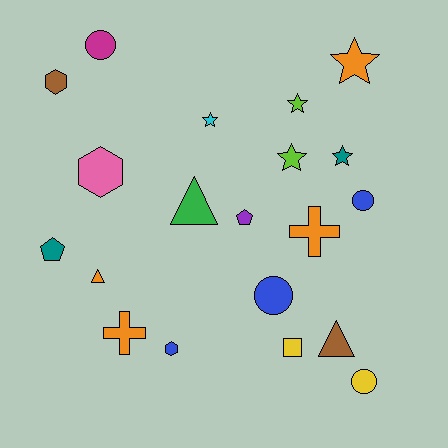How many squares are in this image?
There is 1 square.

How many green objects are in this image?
There is 1 green object.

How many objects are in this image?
There are 20 objects.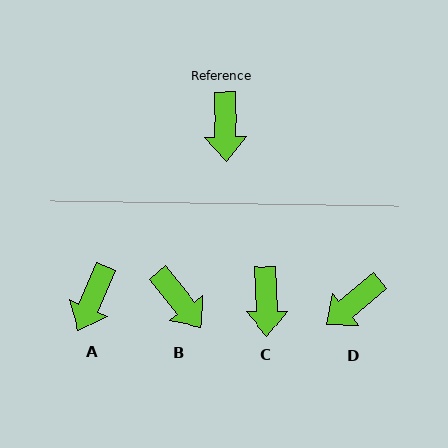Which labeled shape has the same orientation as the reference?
C.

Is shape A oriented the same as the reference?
No, it is off by about 26 degrees.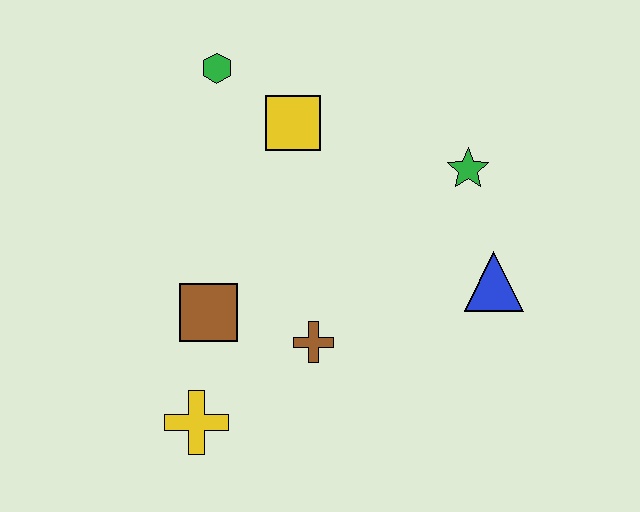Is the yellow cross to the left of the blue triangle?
Yes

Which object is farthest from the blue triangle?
The green hexagon is farthest from the blue triangle.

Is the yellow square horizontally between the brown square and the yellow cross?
No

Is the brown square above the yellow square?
No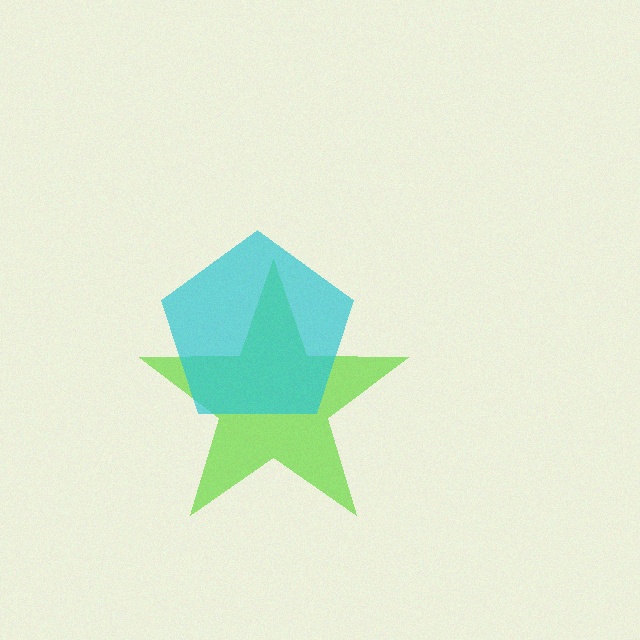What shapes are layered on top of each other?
The layered shapes are: a lime star, a cyan pentagon.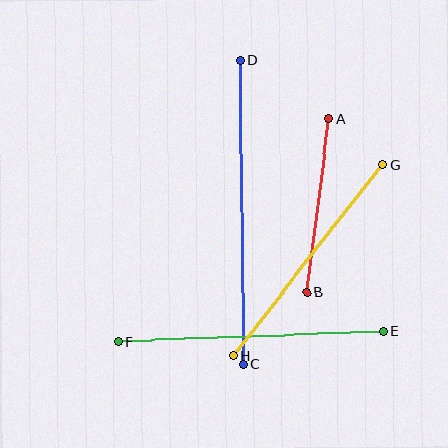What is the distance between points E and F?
The distance is approximately 265 pixels.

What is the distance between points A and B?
The distance is approximately 175 pixels.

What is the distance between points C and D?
The distance is approximately 304 pixels.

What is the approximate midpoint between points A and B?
The midpoint is at approximately (318, 206) pixels.